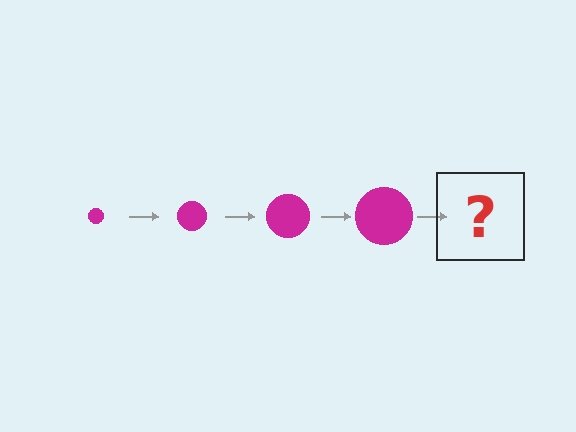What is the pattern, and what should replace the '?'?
The pattern is that the circle gets progressively larger each step. The '?' should be a magenta circle, larger than the previous one.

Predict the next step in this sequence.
The next step is a magenta circle, larger than the previous one.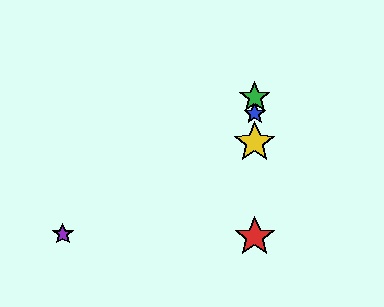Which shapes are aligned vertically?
The red star, the blue star, the green star, the yellow star are aligned vertically.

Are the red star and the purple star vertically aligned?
No, the red star is at x≈255 and the purple star is at x≈63.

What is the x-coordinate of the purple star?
The purple star is at x≈63.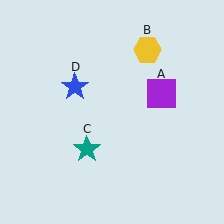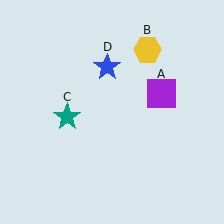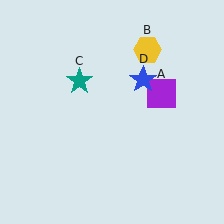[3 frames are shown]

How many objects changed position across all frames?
2 objects changed position: teal star (object C), blue star (object D).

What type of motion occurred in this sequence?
The teal star (object C), blue star (object D) rotated clockwise around the center of the scene.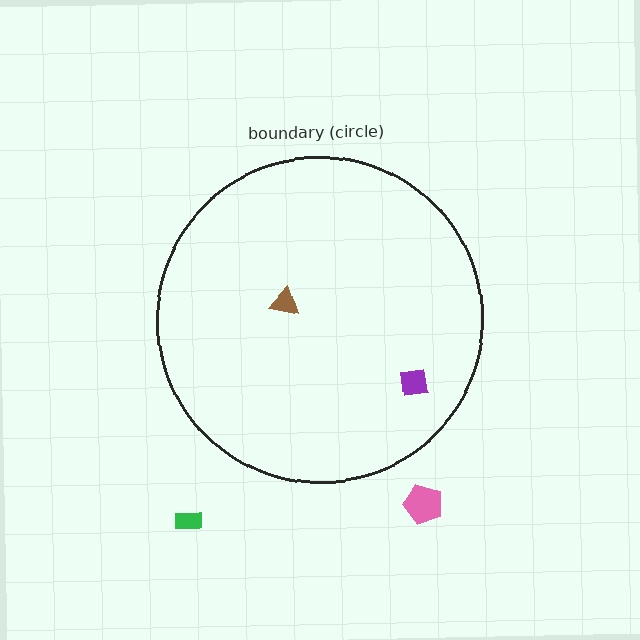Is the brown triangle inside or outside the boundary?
Inside.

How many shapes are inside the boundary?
2 inside, 2 outside.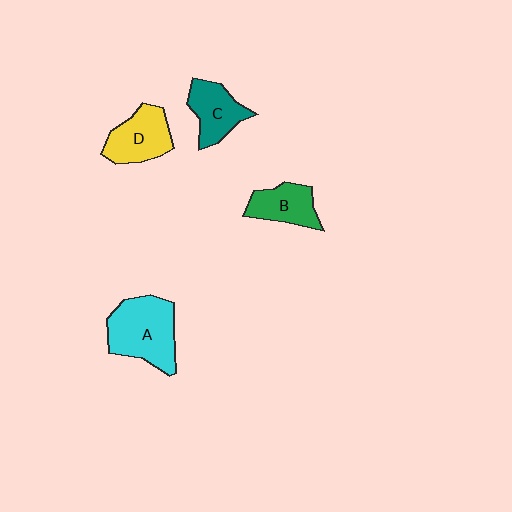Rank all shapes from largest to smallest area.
From largest to smallest: A (cyan), D (yellow), C (teal), B (green).